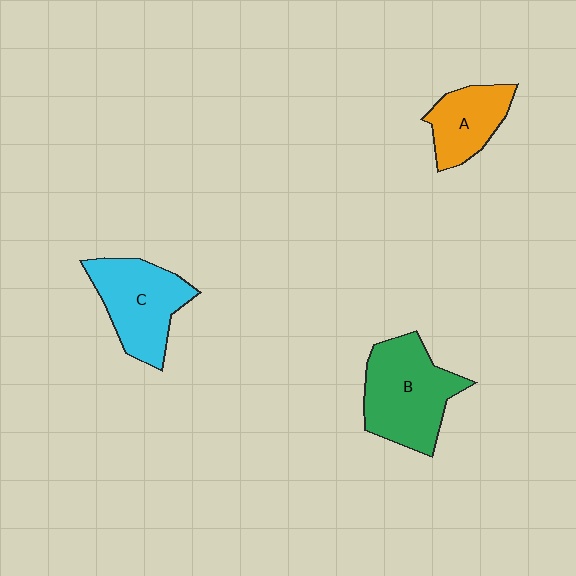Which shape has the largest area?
Shape B (green).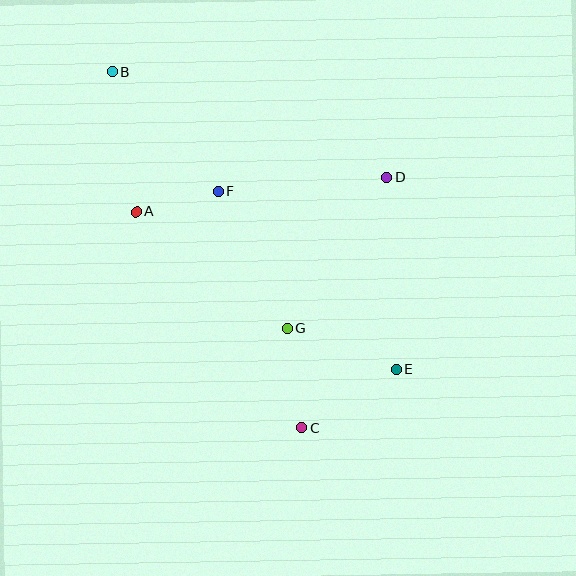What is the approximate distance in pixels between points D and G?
The distance between D and G is approximately 181 pixels.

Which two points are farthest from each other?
Points B and E are farthest from each other.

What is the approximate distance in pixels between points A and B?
The distance between A and B is approximately 142 pixels.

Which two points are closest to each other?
Points A and F are closest to each other.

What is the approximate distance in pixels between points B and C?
The distance between B and C is approximately 403 pixels.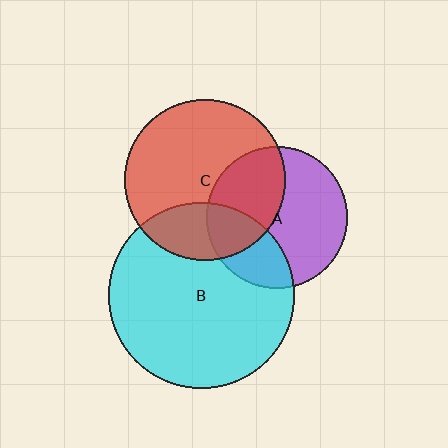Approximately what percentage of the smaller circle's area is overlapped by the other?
Approximately 40%.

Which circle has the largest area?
Circle B (cyan).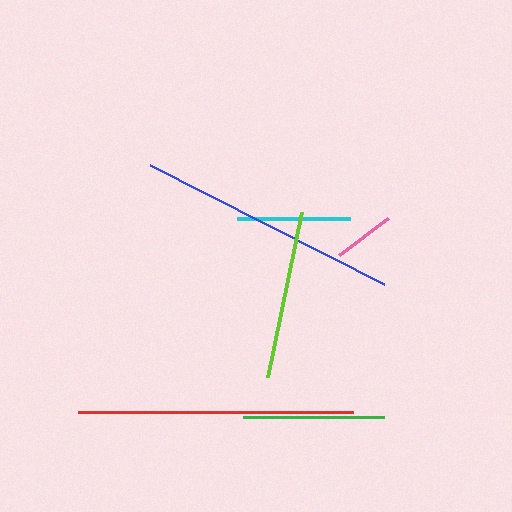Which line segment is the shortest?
The pink line is the shortest at approximately 62 pixels.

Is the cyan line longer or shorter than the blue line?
The blue line is longer than the cyan line.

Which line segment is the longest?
The red line is the longest at approximately 275 pixels.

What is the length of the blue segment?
The blue segment is approximately 263 pixels long.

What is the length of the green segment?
The green segment is approximately 140 pixels long.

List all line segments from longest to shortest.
From longest to shortest: red, blue, lime, green, cyan, pink.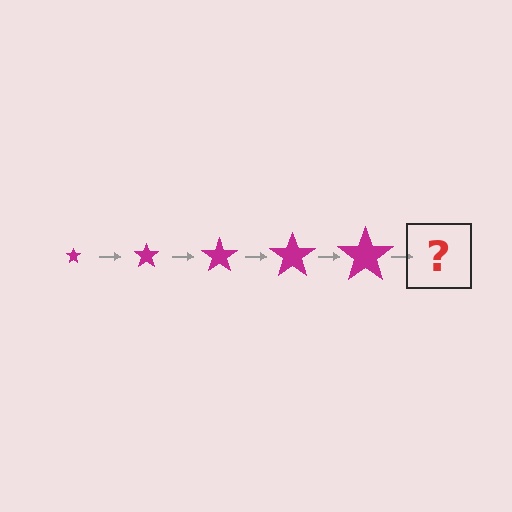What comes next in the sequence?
The next element should be a magenta star, larger than the previous one.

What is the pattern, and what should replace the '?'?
The pattern is that the star gets progressively larger each step. The '?' should be a magenta star, larger than the previous one.